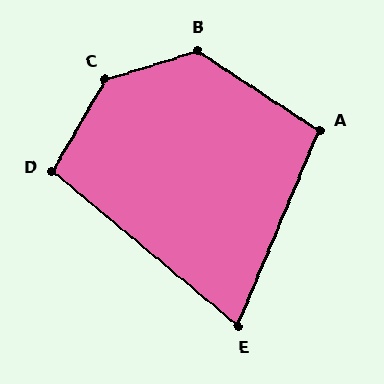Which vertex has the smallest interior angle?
E, at approximately 73 degrees.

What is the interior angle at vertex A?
Approximately 100 degrees (obtuse).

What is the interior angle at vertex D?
Approximately 99 degrees (obtuse).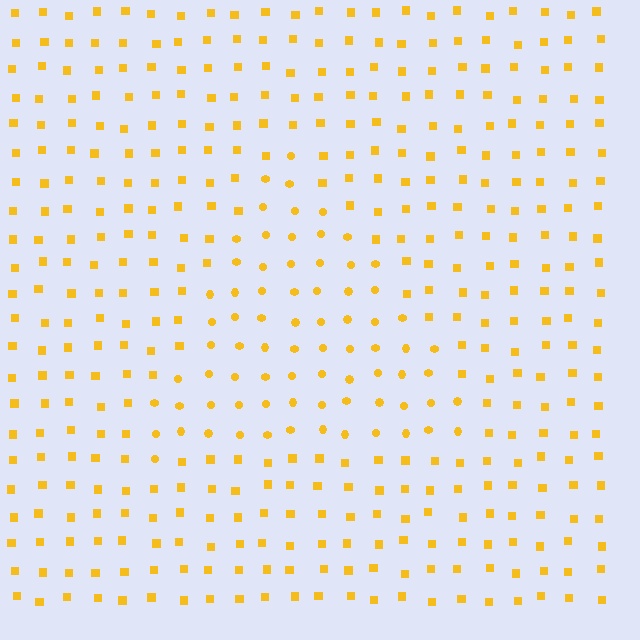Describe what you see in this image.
The image is filled with small yellow elements arranged in a uniform grid. A triangle-shaped region contains circles, while the surrounding area contains squares. The boundary is defined purely by the change in element shape.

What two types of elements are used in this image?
The image uses circles inside the triangle region and squares outside it.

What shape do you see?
I see a triangle.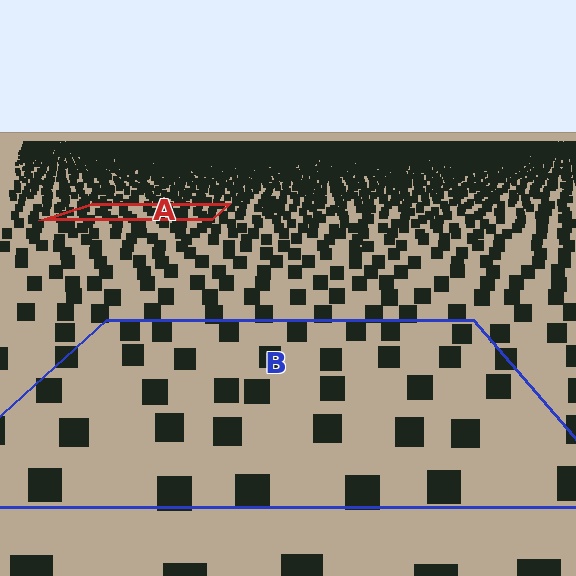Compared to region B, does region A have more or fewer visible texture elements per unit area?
Region A has more texture elements per unit area — they are packed more densely because it is farther away.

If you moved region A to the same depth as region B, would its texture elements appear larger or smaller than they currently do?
They would appear larger. At a closer depth, the same texture elements are projected at a bigger on-screen size.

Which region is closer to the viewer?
Region B is closer. The texture elements there are larger and more spread out.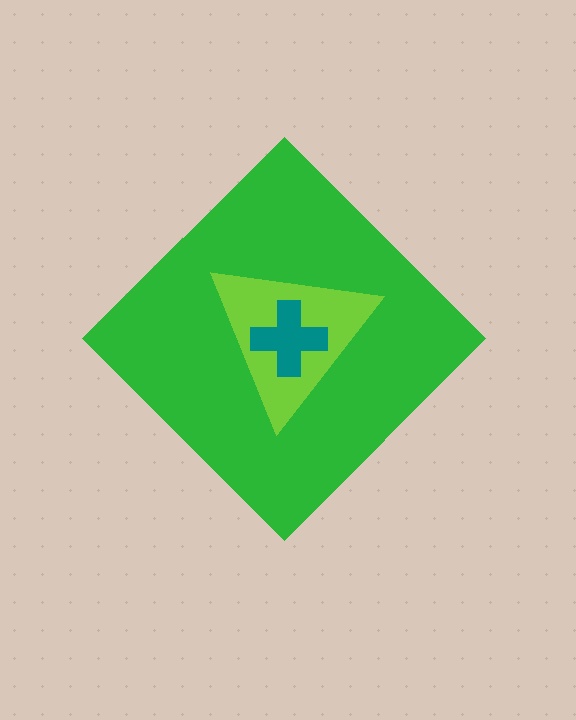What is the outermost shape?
The green diamond.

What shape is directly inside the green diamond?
The lime triangle.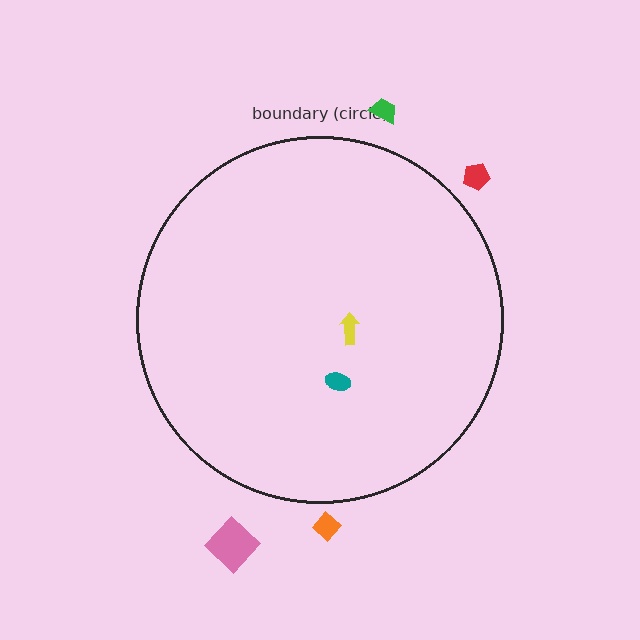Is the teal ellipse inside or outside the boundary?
Inside.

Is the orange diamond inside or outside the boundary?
Outside.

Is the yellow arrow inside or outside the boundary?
Inside.